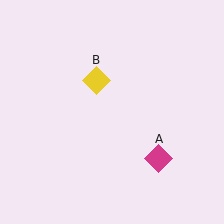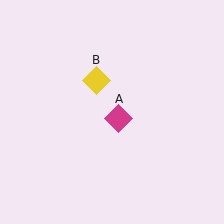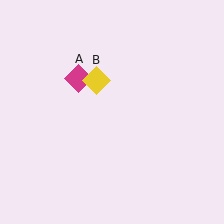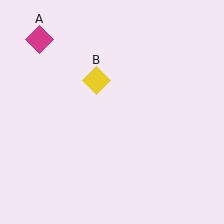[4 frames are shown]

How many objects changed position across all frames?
1 object changed position: magenta diamond (object A).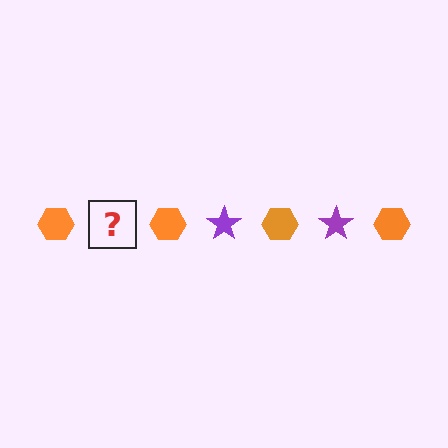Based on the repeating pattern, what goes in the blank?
The blank should be a purple star.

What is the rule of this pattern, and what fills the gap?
The rule is that the pattern alternates between orange hexagon and purple star. The gap should be filled with a purple star.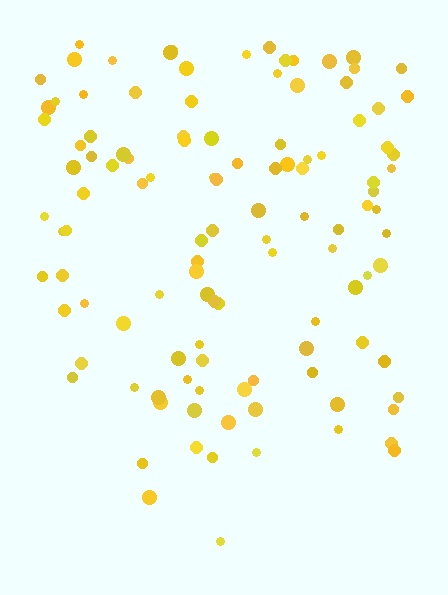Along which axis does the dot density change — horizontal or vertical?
Vertical.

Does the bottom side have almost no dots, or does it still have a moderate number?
Still a moderate number, just noticeably fewer than the top.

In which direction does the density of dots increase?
From bottom to top, with the top side densest.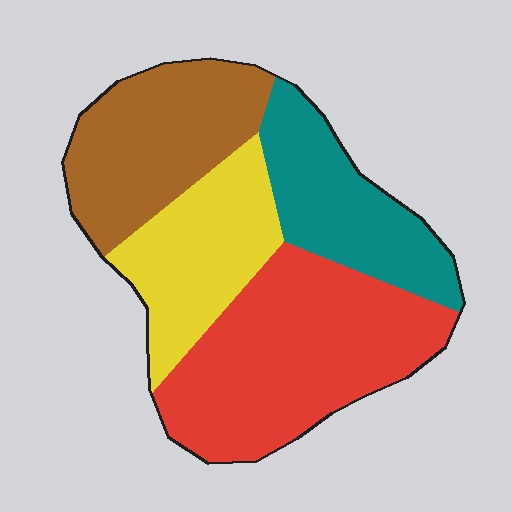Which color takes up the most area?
Red, at roughly 35%.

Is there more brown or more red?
Red.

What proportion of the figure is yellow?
Yellow covers around 20% of the figure.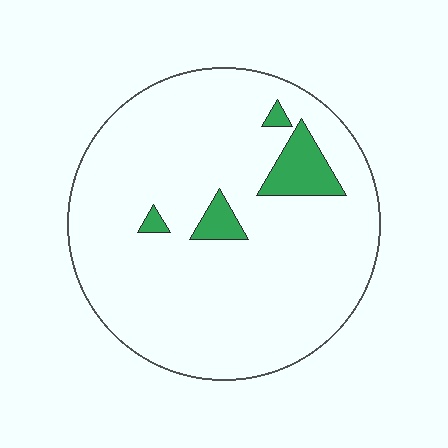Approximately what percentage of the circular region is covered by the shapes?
Approximately 10%.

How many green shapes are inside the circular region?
4.